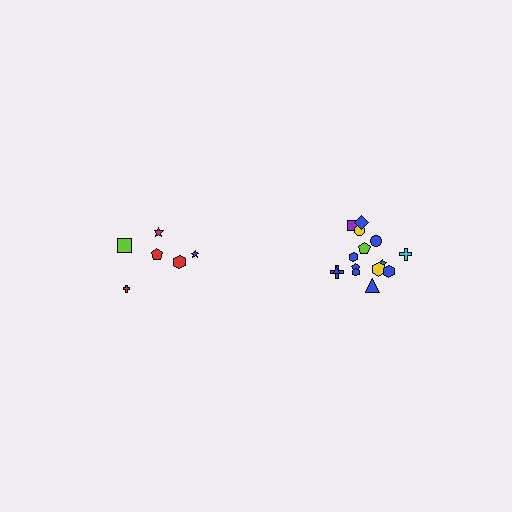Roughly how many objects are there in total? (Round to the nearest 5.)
Roughly 20 objects in total.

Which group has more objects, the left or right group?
The right group.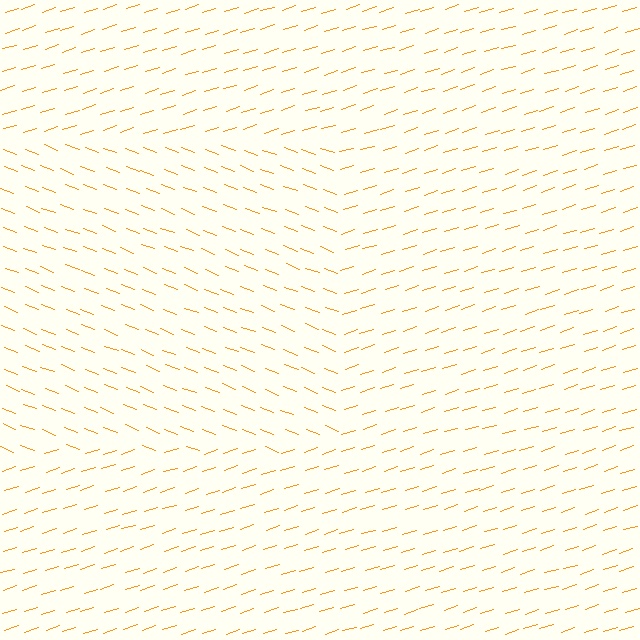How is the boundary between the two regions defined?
The boundary is defined purely by a change in line orientation (approximately 39 degrees difference). All lines are the same color and thickness.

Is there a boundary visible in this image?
Yes, there is a texture boundary formed by a change in line orientation.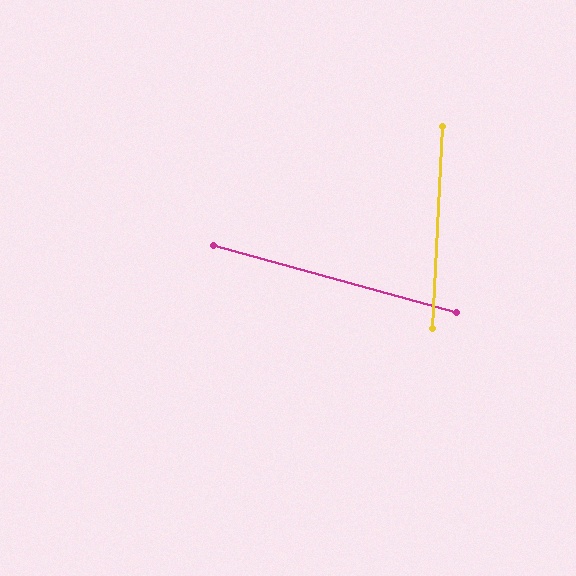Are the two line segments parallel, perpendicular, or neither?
Neither parallel nor perpendicular — they differ by about 77°.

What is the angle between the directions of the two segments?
Approximately 77 degrees.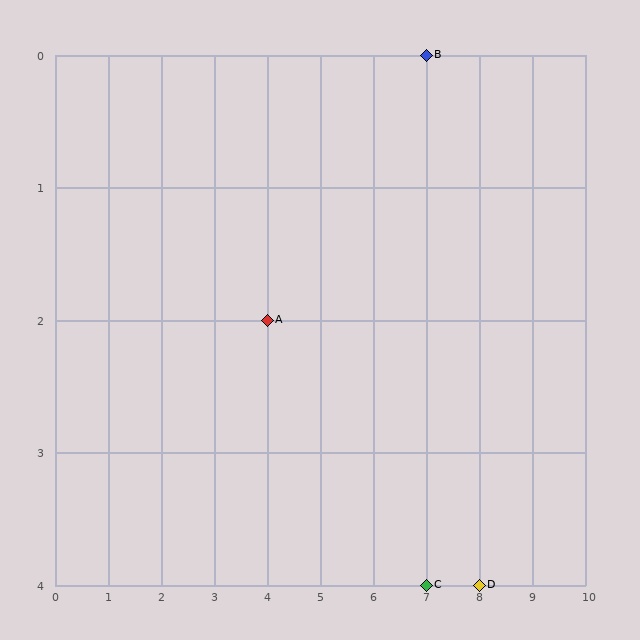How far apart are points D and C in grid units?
Points D and C are 1 column apart.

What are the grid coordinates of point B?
Point B is at grid coordinates (7, 0).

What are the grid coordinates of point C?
Point C is at grid coordinates (7, 4).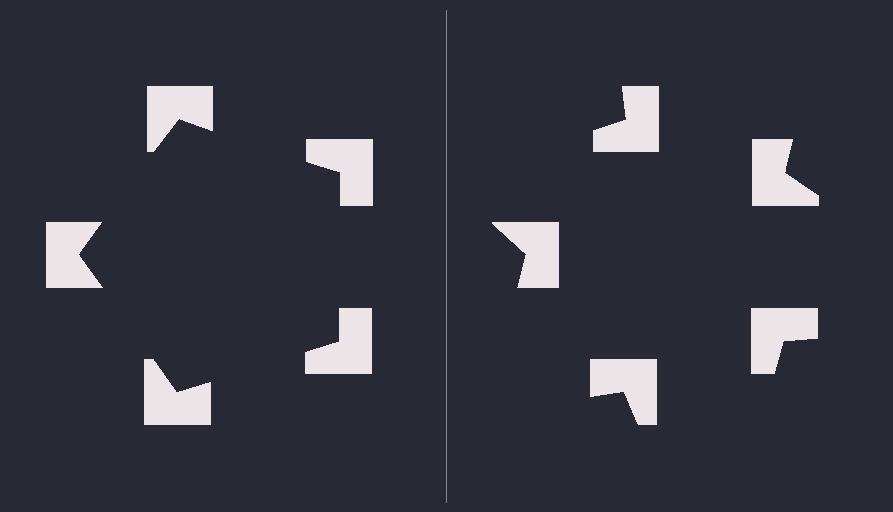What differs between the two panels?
The notched squares are positioned identically on both sides; only the wedge orientations differ. On the left they align to a pentagon; on the right they are misaligned.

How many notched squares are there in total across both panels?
10 — 5 on each side.